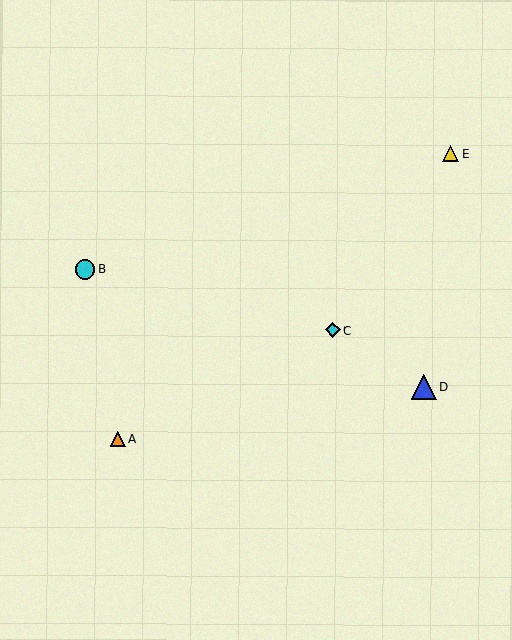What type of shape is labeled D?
Shape D is a blue triangle.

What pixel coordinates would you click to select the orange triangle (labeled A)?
Click at (118, 440) to select the orange triangle A.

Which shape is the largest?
The blue triangle (labeled D) is the largest.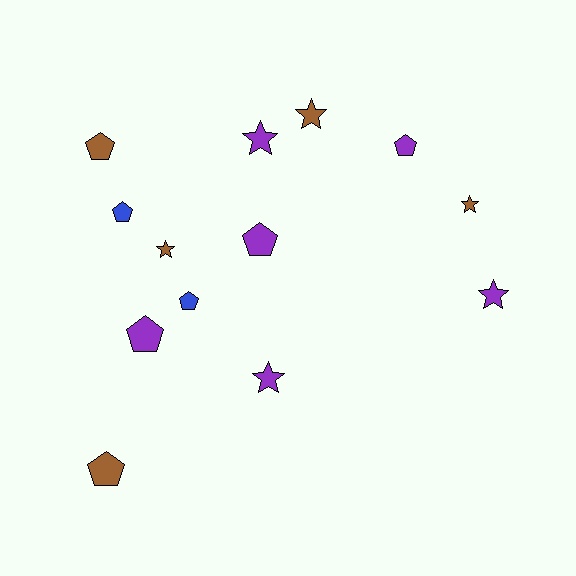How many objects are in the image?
There are 13 objects.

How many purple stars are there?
There are 3 purple stars.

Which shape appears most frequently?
Pentagon, with 7 objects.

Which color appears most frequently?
Purple, with 6 objects.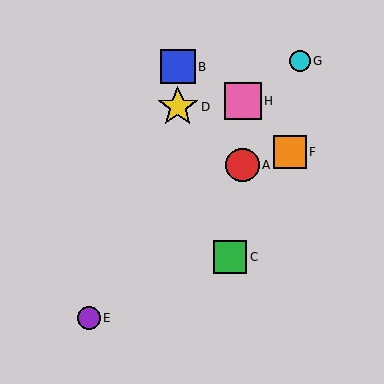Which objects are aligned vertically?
Objects B, D are aligned vertically.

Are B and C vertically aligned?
No, B is at x≈178 and C is at x≈230.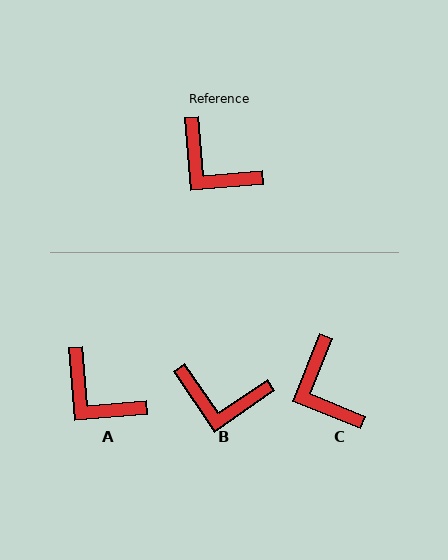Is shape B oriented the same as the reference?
No, it is off by about 30 degrees.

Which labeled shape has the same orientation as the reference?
A.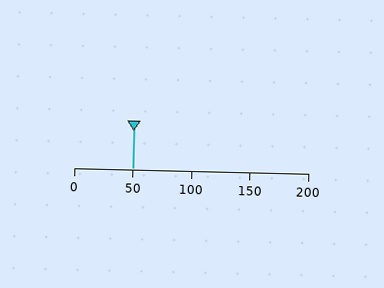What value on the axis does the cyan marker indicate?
The marker indicates approximately 50.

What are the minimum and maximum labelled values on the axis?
The axis runs from 0 to 200.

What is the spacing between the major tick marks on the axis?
The major ticks are spaced 50 apart.